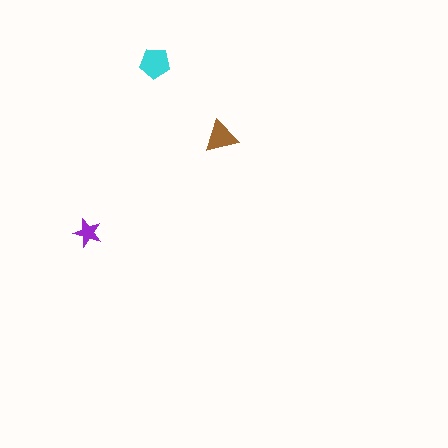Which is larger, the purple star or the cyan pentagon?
The cyan pentagon.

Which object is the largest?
The cyan pentagon.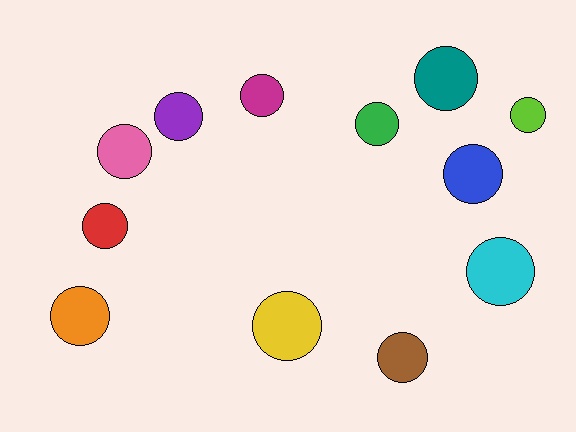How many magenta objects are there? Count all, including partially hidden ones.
There is 1 magenta object.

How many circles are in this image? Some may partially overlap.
There are 12 circles.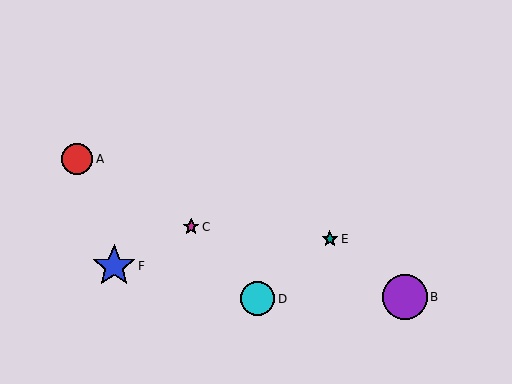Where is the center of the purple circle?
The center of the purple circle is at (405, 297).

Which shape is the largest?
The purple circle (labeled B) is the largest.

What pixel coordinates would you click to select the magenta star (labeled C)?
Click at (191, 227) to select the magenta star C.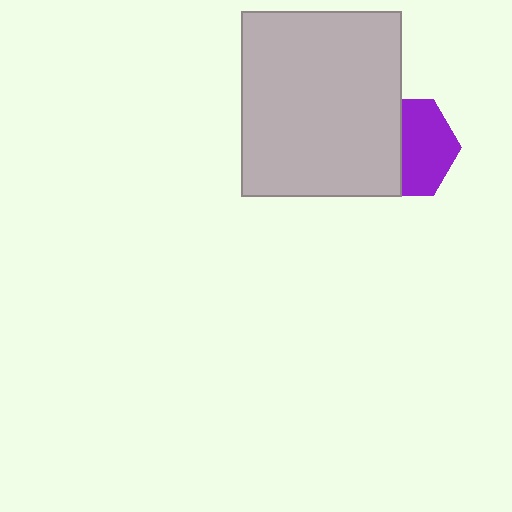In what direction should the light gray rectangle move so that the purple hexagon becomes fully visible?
The light gray rectangle should move left. That is the shortest direction to clear the overlap and leave the purple hexagon fully visible.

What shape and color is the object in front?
The object in front is a light gray rectangle.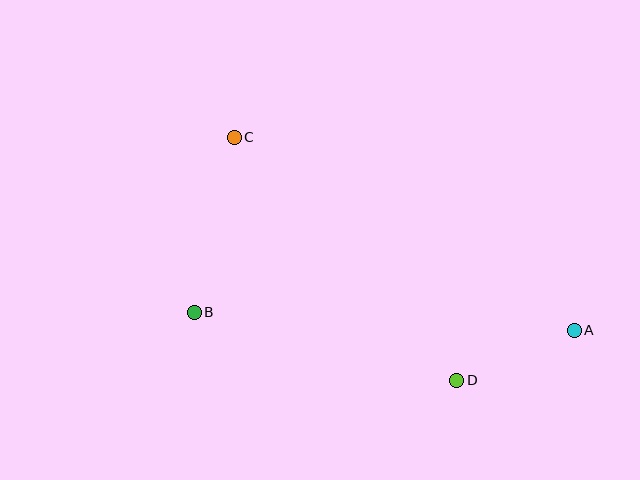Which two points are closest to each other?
Points A and D are closest to each other.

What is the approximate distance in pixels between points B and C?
The distance between B and C is approximately 180 pixels.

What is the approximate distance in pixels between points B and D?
The distance between B and D is approximately 271 pixels.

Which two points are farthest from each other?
Points A and C are farthest from each other.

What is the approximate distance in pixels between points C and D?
The distance between C and D is approximately 329 pixels.